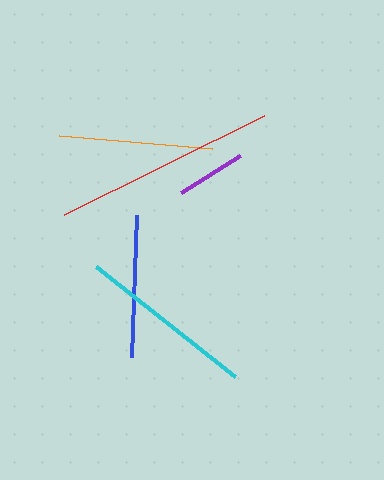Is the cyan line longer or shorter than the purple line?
The cyan line is longer than the purple line.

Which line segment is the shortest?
The purple line is the shortest at approximately 69 pixels.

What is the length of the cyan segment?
The cyan segment is approximately 177 pixels long.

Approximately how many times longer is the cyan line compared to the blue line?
The cyan line is approximately 1.2 times the length of the blue line.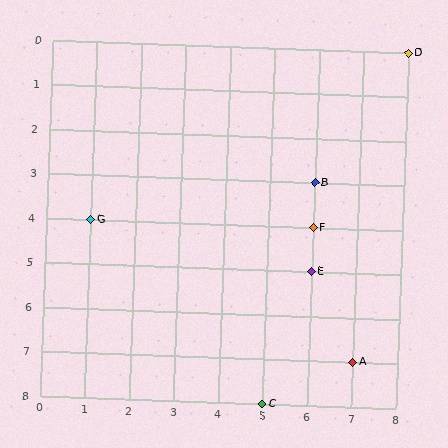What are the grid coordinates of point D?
Point D is at grid coordinates (8, 0).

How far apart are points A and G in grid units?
Points A and G are 6 columns and 3 rows apart (about 6.7 grid units diagonally).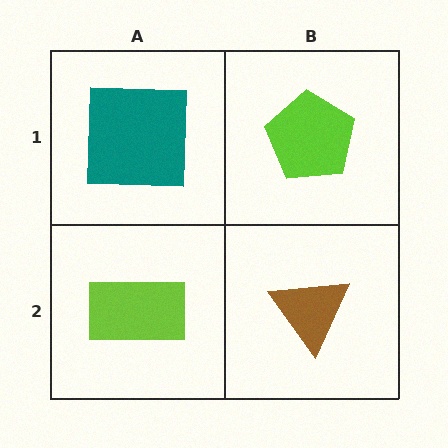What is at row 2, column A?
A lime rectangle.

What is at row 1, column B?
A lime pentagon.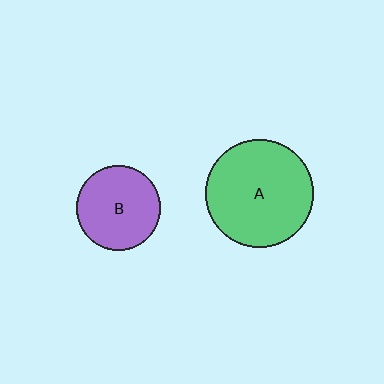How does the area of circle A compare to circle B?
Approximately 1.6 times.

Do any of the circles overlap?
No, none of the circles overlap.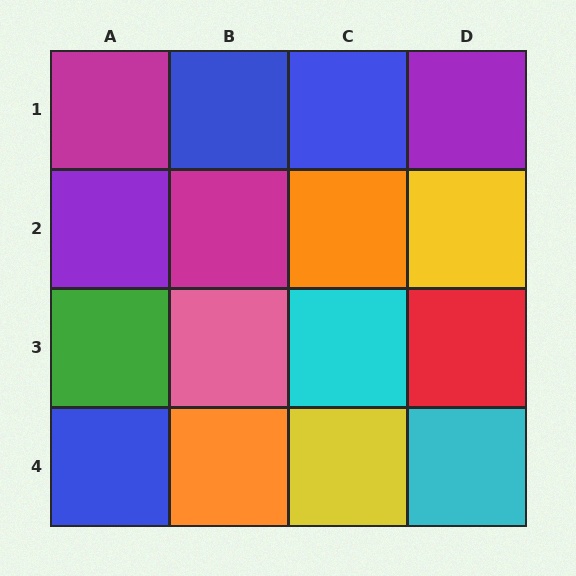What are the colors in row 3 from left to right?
Green, pink, cyan, red.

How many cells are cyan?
2 cells are cyan.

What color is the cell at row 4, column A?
Blue.